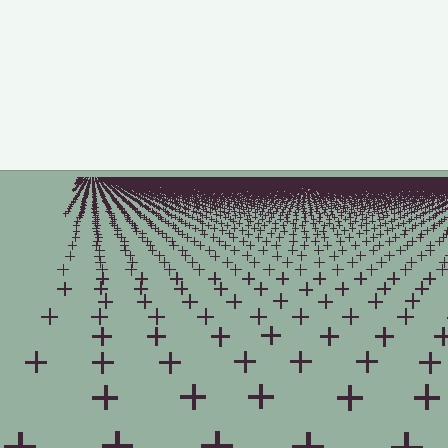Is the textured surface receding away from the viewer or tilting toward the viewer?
The surface is receding away from the viewer. Texture elements get smaller and denser toward the top.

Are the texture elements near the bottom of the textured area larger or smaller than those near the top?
Larger. Near the bottom, elements are closer to the viewer and appear at a bigger on-screen size.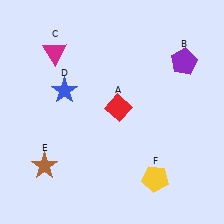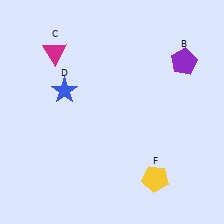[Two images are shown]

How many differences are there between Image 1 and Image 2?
There are 2 differences between the two images.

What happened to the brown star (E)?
The brown star (E) was removed in Image 2. It was in the bottom-left area of Image 1.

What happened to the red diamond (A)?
The red diamond (A) was removed in Image 2. It was in the top-right area of Image 1.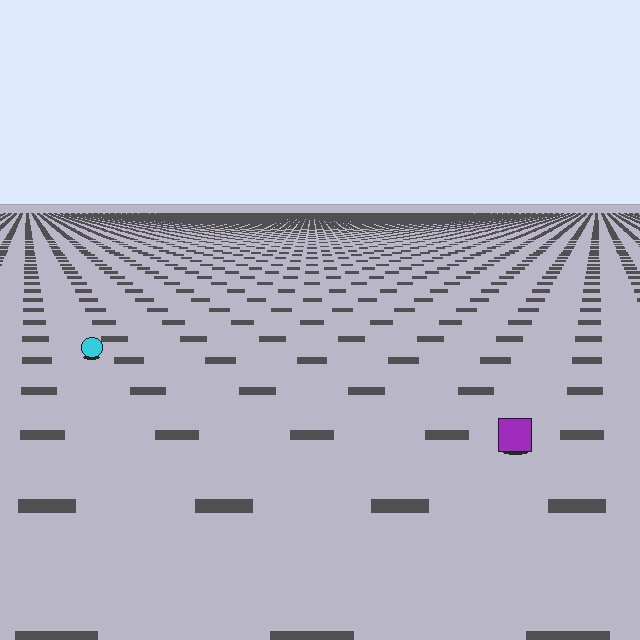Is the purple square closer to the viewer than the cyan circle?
Yes. The purple square is closer — you can tell from the texture gradient: the ground texture is coarser near it.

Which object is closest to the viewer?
The purple square is closest. The texture marks near it are larger and more spread out.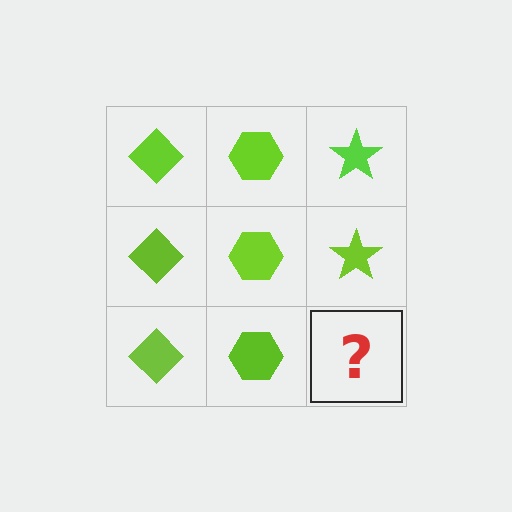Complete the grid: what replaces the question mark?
The question mark should be replaced with a lime star.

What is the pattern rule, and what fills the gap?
The rule is that each column has a consistent shape. The gap should be filled with a lime star.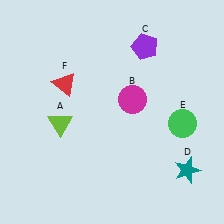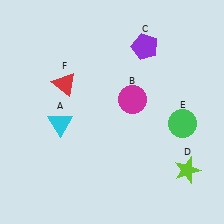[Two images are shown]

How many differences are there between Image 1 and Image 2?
There are 2 differences between the two images.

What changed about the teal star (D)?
In Image 1, D is teal. In Image 2, it changed to lime.